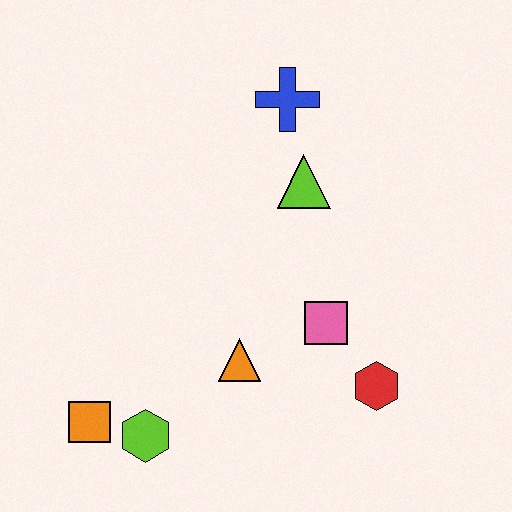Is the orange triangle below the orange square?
No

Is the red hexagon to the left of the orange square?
No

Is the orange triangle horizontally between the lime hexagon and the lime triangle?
Yes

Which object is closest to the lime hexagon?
The orange square is closest to the lime hexagon.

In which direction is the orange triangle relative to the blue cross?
The orange triangle is below the blue cross.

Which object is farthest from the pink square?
The orange square is farthest from the pink square.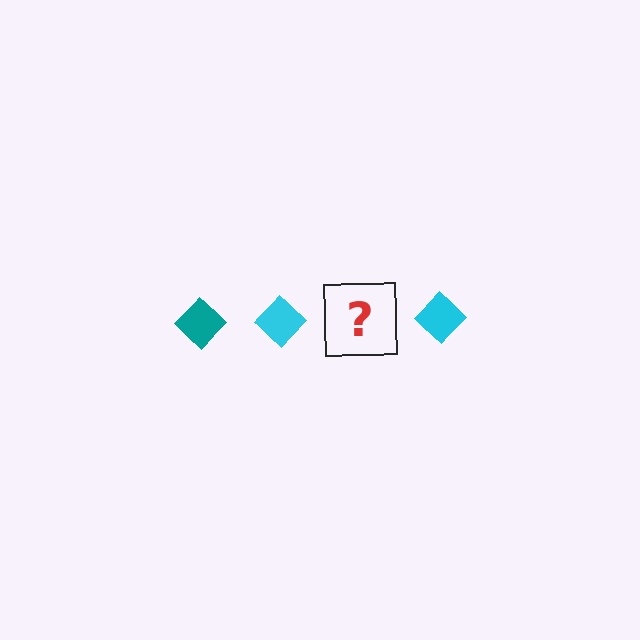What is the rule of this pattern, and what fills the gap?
The rule is that the pattern cycles through teal, cyan diamonds. The gap should be filled with a teal diamond.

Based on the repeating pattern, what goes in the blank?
The blank should be a teal diamond.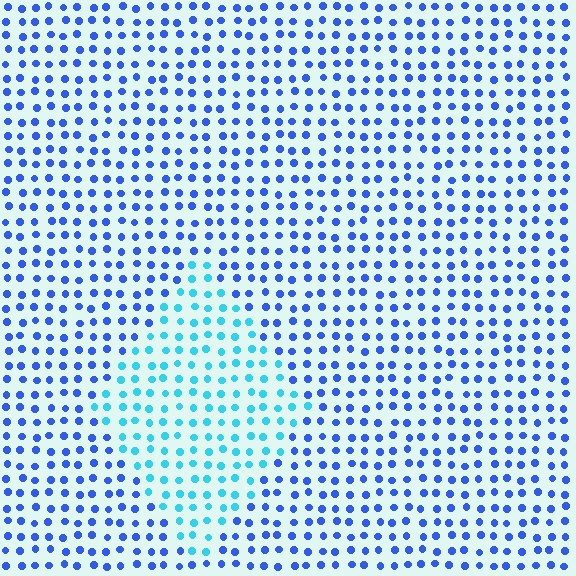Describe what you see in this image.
The image is filled with small blue elements in a uniform arrangement. A diamond-shaped region is visible where the elements are tinted to a slightly different hue, forming a subtle color boundary.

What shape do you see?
I see a diamond.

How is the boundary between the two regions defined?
The boundary is defined purely by a slight shift in hue (about 40 degrees). Spacing, size, and orientation are identical on both sides.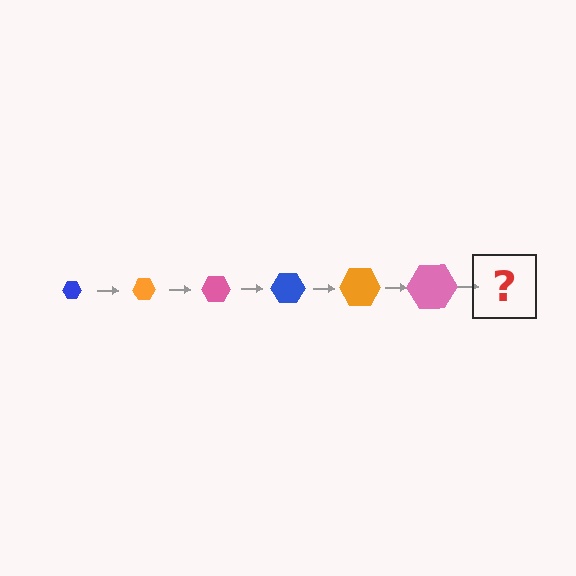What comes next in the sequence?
The next element should be a blue hexagon, larger than the previous one.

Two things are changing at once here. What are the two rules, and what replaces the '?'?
The two rules are that the hexagon grows larger each step and the color cycles through blue, orange, and pink. The '?' should be a blue hexagon, larger than the previous one.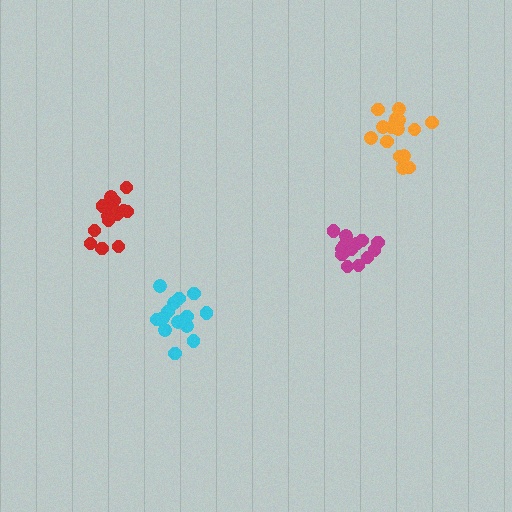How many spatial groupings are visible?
There are 4 spatial groupings.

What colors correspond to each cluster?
The clusters are colored: cyan, magenta, orange, red.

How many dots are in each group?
Group 1: 14 dots, Group 2: 13 dots, Group 3: 17 dots, Group 4: 16 dots (60 total).